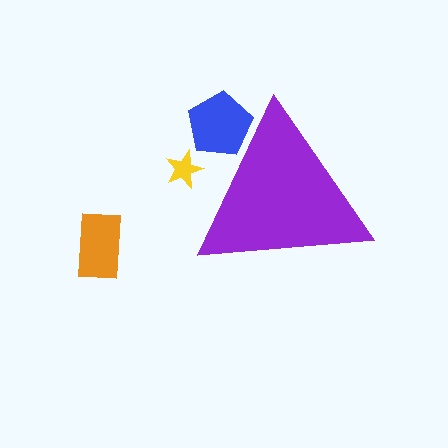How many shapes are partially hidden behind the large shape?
2 shapes are partially hidden.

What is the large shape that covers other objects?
A purple triangle.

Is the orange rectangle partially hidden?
No, the orange rectangle is fully visible.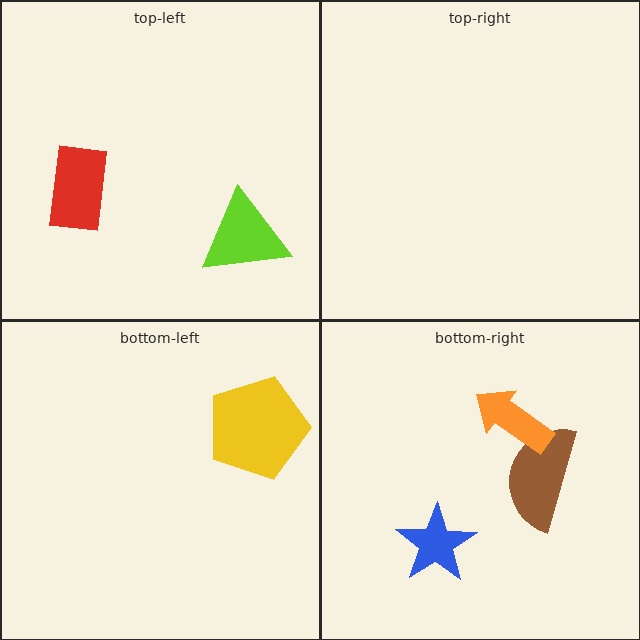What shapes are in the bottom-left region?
The yellow pentagon.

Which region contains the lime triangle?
The top-left region.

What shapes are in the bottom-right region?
The blue star, the brown semicircle, the orange arrow.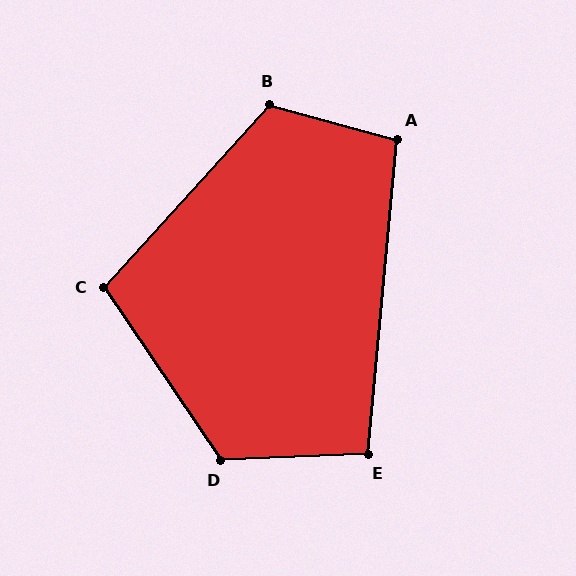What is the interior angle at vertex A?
Approximately 100 degrees (obtuse).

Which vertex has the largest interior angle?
D, at approximately 122 degrees.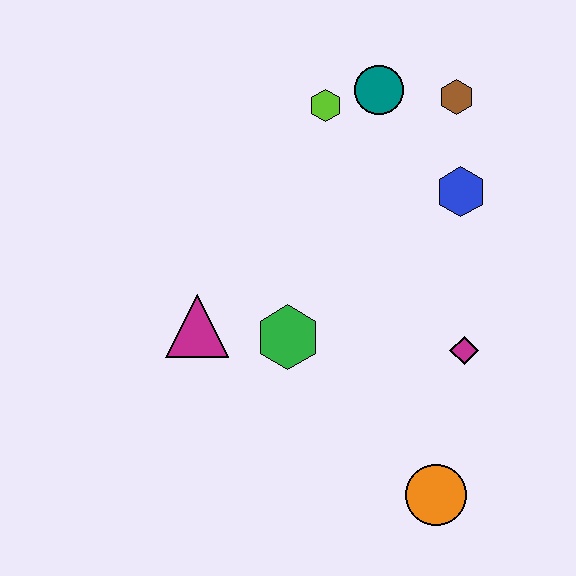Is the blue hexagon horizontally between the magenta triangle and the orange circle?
No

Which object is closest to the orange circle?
The magenta diamond is closest to the orange circle.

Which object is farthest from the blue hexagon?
The orange circle is farthest from the blue hexagon.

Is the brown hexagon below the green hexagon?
No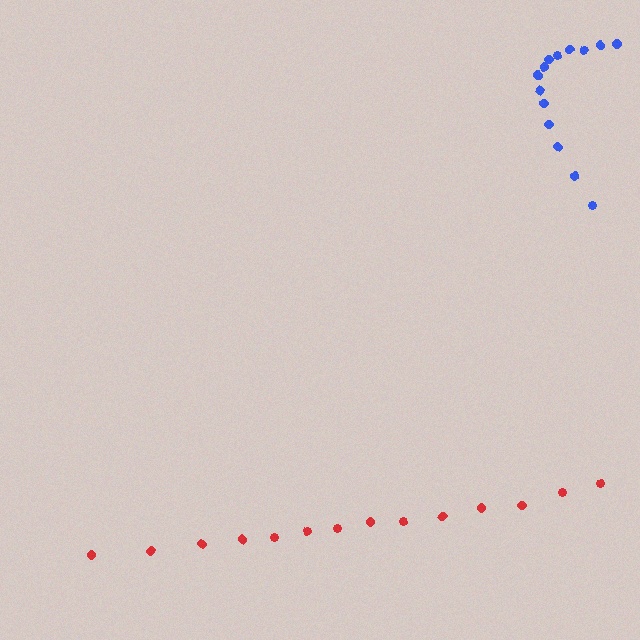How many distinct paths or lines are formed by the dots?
There are 2 distinct paths.